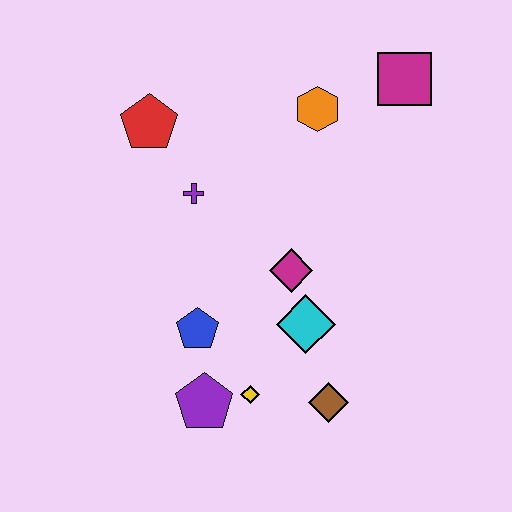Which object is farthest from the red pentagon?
The brown diamond is farthest from the red pentagon.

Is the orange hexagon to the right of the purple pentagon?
Yes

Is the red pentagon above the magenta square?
No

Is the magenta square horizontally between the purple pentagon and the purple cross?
No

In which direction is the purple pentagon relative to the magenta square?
The purple pentagon is below the magenta square.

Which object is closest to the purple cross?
The red pentagon is closest to the purple cross.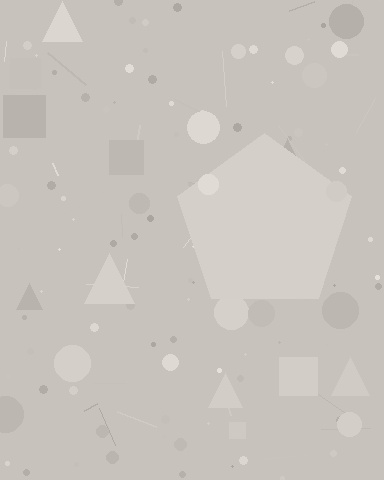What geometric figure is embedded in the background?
A pentagon is embedded in the background.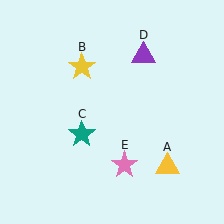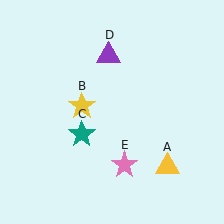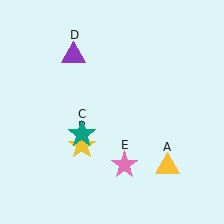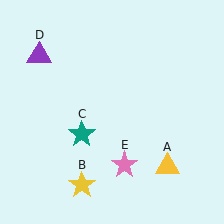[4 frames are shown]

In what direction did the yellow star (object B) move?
The yellow star (object B) moved down.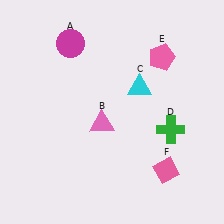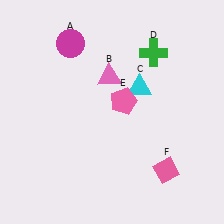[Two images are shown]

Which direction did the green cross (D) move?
The green cross (D) moved up.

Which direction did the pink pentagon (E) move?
The pink pentagon (E) moved down.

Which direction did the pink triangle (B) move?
The pink triangle (B) moved up.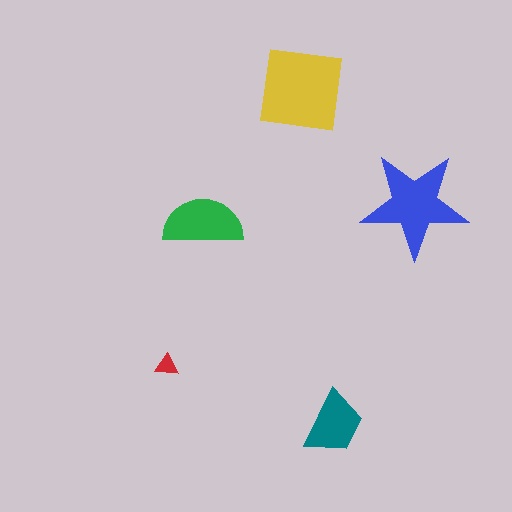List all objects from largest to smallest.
The yellow square, the blue star, the green semicircle, the teal trapezoid, the red triangle.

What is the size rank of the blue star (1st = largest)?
2nd.